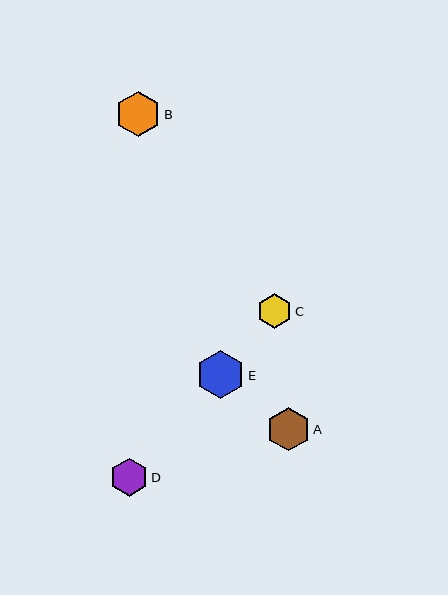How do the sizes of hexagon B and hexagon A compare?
Hexagon B and hexagon A are approximately the same size.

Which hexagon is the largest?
Hexagon E is the largest with a size of approximately 49 pixels.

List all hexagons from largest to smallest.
From largest to smallest: E, B, A, D, C.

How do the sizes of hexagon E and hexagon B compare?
Hexagon E and hexagon B are approximately the same size.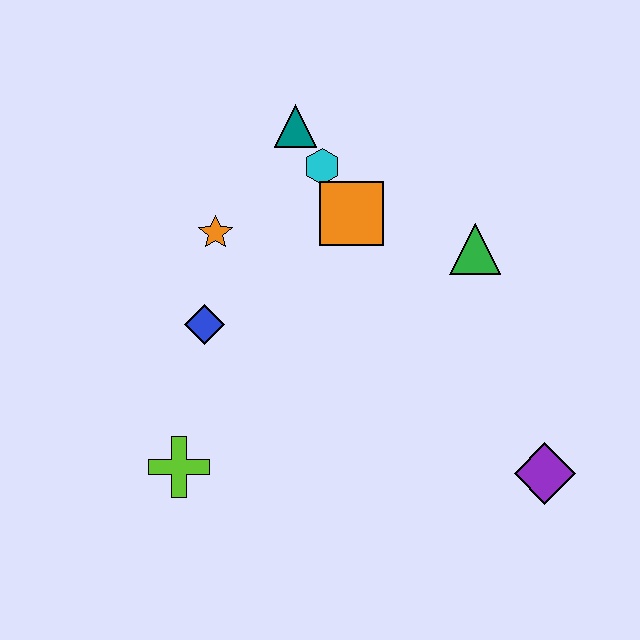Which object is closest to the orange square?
The cyan hexagon is closest to the orange square.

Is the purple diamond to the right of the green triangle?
Yes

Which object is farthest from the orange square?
The purple diamond is farthest from the orange square.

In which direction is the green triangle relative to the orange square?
The green triangle is to the right of the orange square.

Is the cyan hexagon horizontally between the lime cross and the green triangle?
Yes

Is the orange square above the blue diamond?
Yes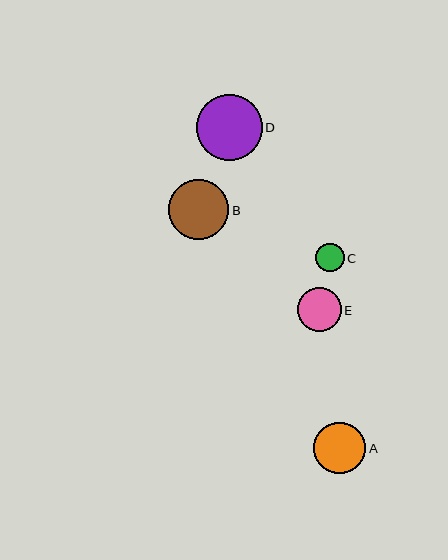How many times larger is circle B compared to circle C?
Circle B is approximately 2.1 times the size of circle C.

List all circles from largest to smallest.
From largest to smallest: D, B, A, E, C.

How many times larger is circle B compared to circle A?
Circle B is approximately 1.2 times the size of circle A.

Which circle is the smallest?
Circle C is the smallest with a size of approximately 29 pixels.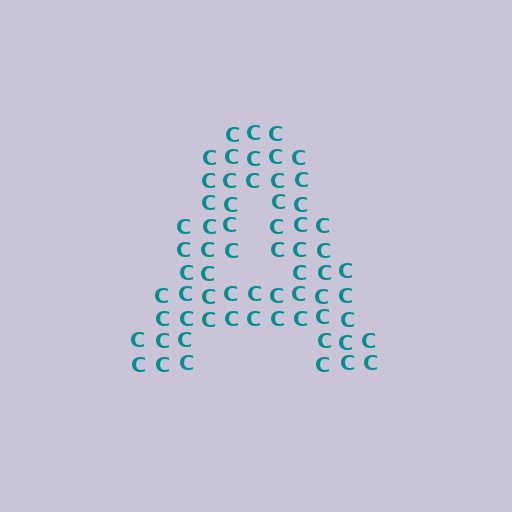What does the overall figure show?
The overall figure shows the letter A.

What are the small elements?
The small elements are letter C's.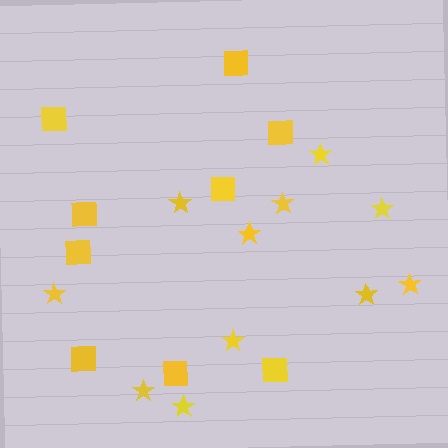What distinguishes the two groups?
There are 2 groups: one group of stars (11) and one group of squares (9).